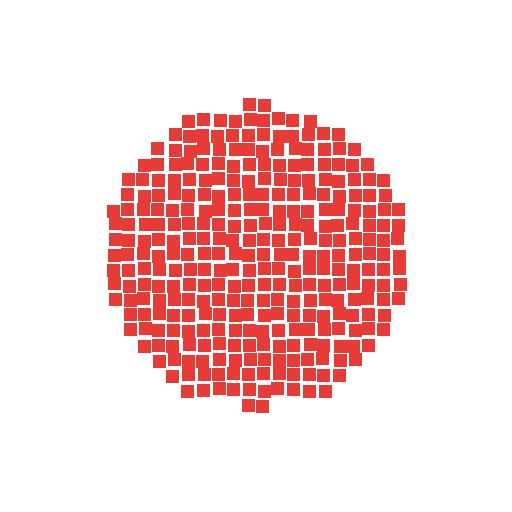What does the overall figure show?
The overall figure shows a circle.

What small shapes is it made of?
It is made of small squares.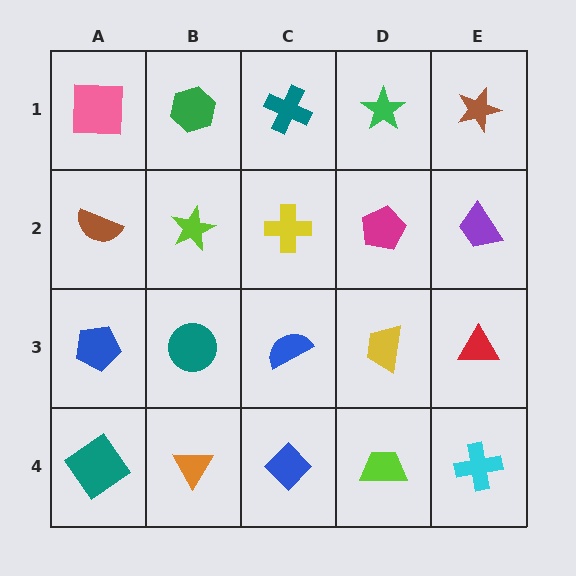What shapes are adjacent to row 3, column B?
A lime star (row 2, column B), an orange triangle (row 4, column B), a blue pentagon (row 3, column A), a blue semicircle (row 3, column C).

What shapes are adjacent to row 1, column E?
A purple trapezoid (row 2, column E), a green star (row 1, column D).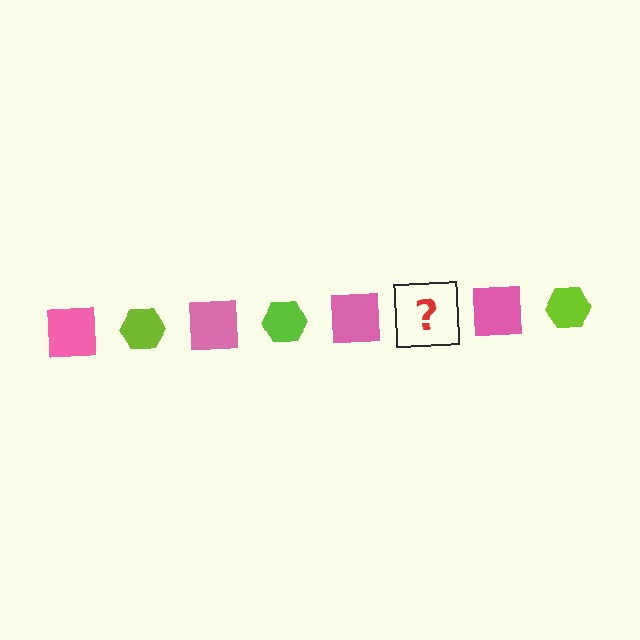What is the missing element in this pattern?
The missing element is a lime hexagon.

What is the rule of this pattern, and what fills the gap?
The rule is that the pattern alternates between pink square and lime hexagon. The gap should be filled with a lime hexagon.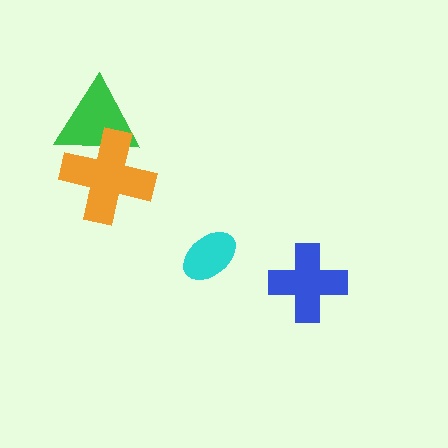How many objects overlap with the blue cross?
0 objects overlap with the blue cross.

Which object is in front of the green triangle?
The orange cross is in front of the green triangle.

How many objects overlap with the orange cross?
1 object overlaps with the orange cross.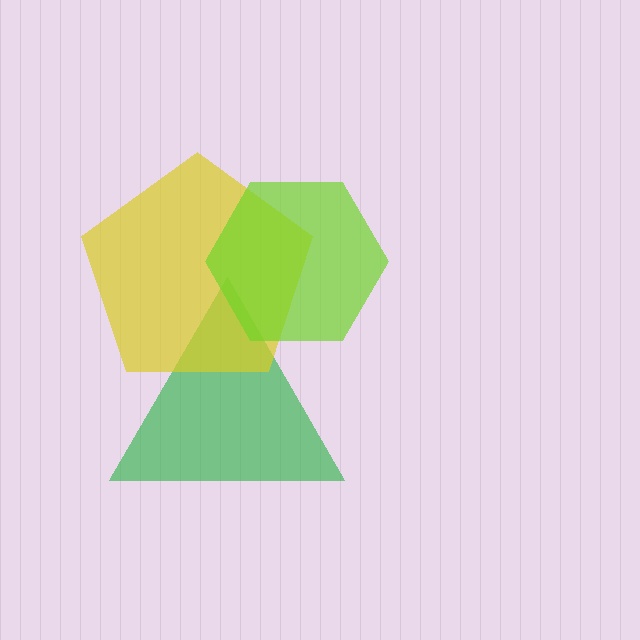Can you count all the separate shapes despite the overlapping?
Yes, there are 3 separate shapes.